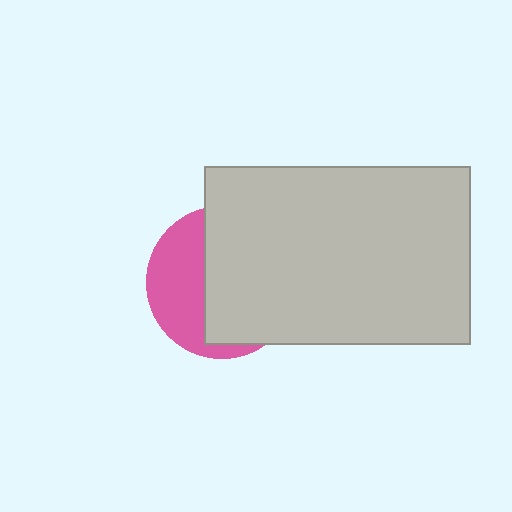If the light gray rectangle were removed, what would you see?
You would see the complete pink circle.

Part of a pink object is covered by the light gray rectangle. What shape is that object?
It is a circle.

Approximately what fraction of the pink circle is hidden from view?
Roughly 62% of the pink circle is hidden behind the light gray rectangle.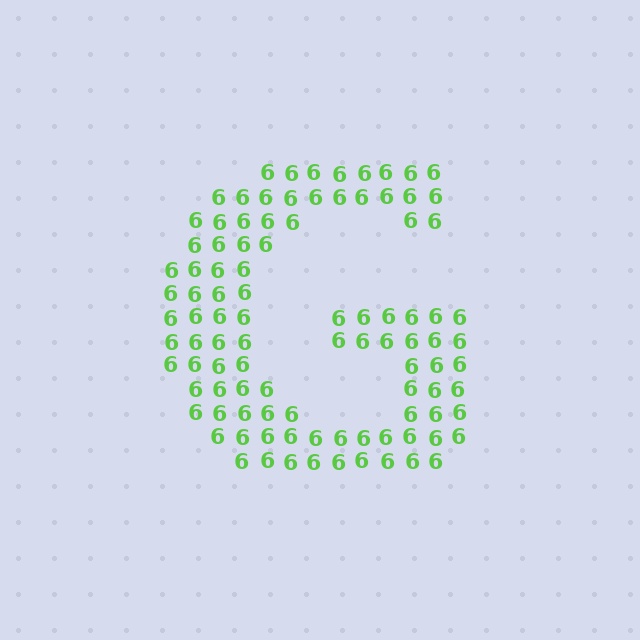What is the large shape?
The large shape is the letter G.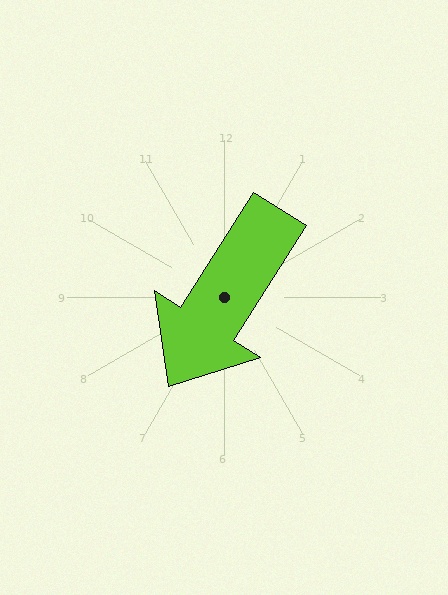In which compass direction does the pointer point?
Southwest.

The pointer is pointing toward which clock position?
Roughly 7 o'clock.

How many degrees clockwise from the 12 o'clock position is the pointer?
Approximately 212 degrees.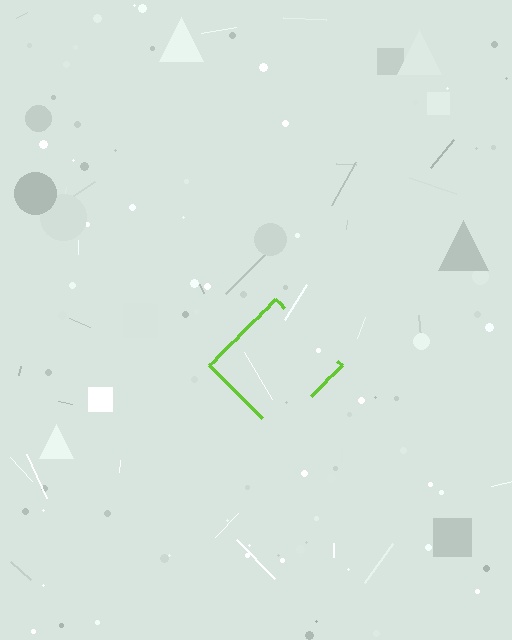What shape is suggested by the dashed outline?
The dashed outline suggests a diamond.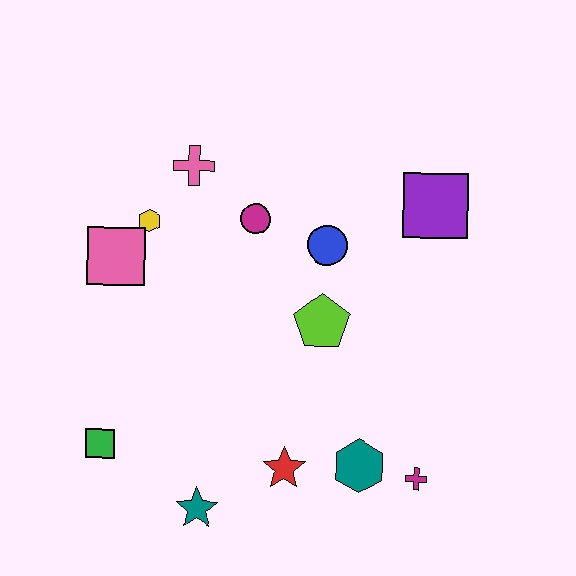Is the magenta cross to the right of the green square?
Yes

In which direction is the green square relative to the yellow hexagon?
The green square is below the yellow hexagon.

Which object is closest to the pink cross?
The yellow hexagon is closest to the pink cross.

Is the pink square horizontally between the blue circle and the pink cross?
No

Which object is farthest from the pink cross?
The magenta cross is farthest from the pink cross.